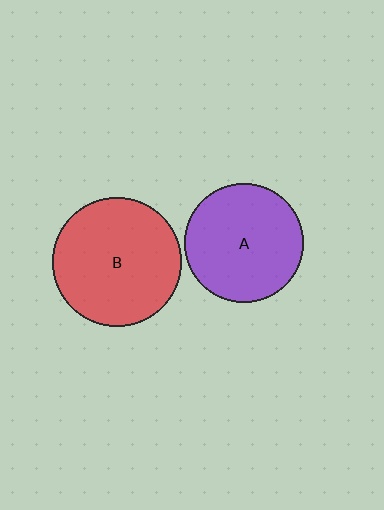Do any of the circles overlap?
No, none of the circles overlap.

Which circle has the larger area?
Circle B (red).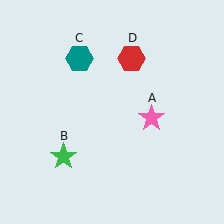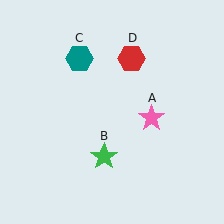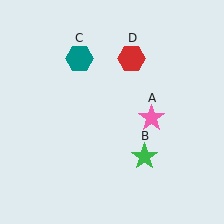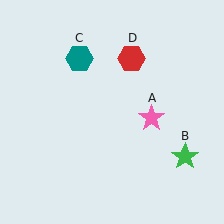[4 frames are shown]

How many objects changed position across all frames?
1 object changed position: green star (object B).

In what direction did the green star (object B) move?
The green star (object B) moved right.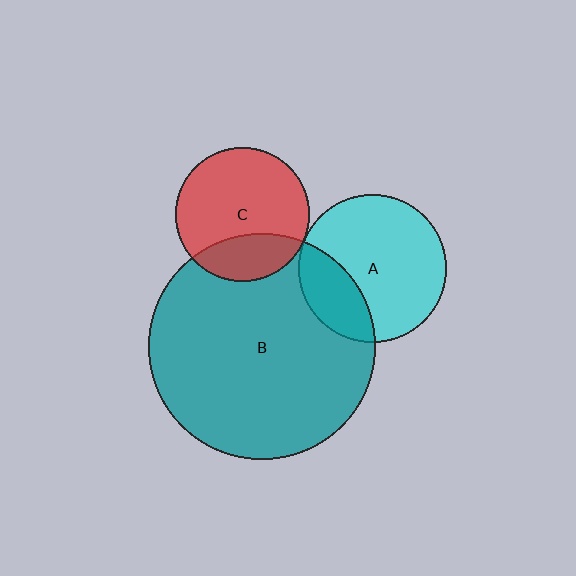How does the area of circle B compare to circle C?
Approximately 2.8 times.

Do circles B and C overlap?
Yes.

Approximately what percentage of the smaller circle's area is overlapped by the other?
Approximately 25%.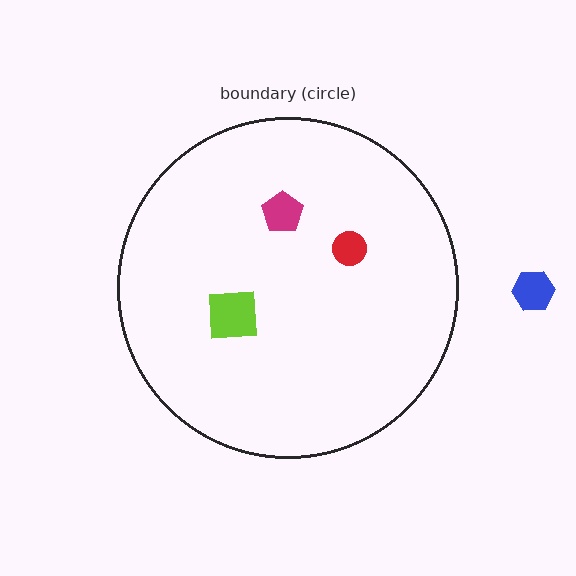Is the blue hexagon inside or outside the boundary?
Outside.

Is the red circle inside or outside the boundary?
Inside.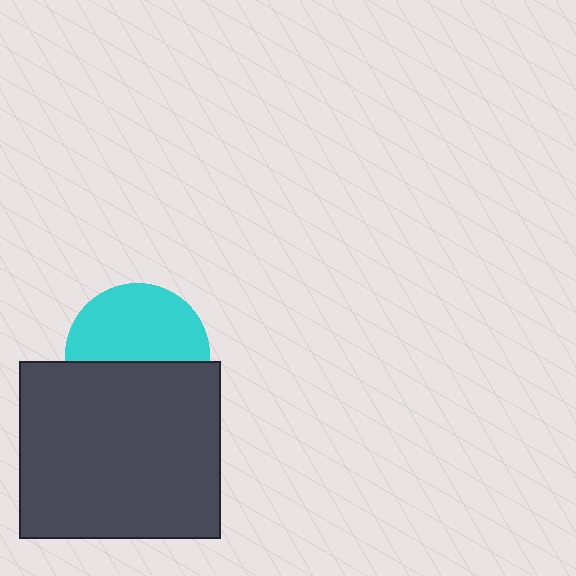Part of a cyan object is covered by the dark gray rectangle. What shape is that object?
It is a circle.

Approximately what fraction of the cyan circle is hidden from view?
Roughly 45% of the cyan circle is hidden behind the dark gray rectangle.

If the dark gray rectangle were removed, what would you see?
You would see the complete cyan circle.